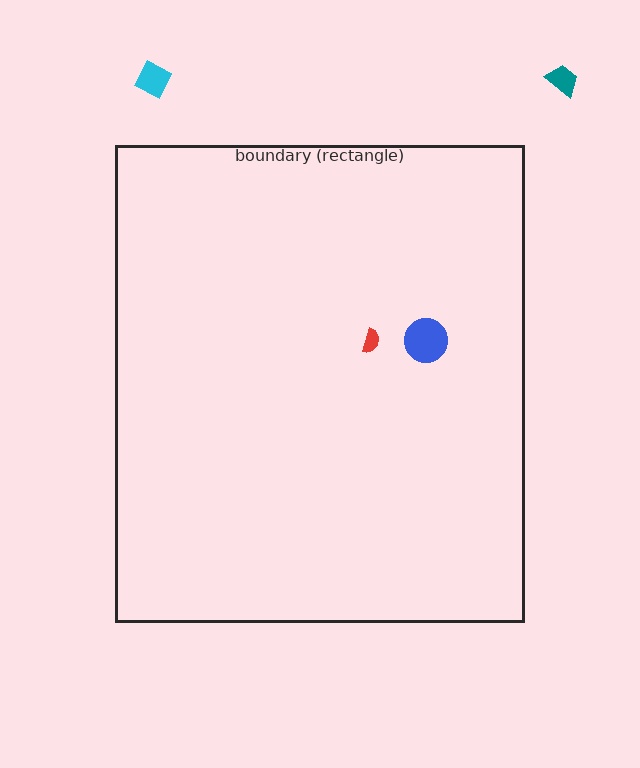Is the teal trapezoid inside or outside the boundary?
Outside.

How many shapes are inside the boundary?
2 inside, 2 outside.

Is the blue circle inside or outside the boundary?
Inside.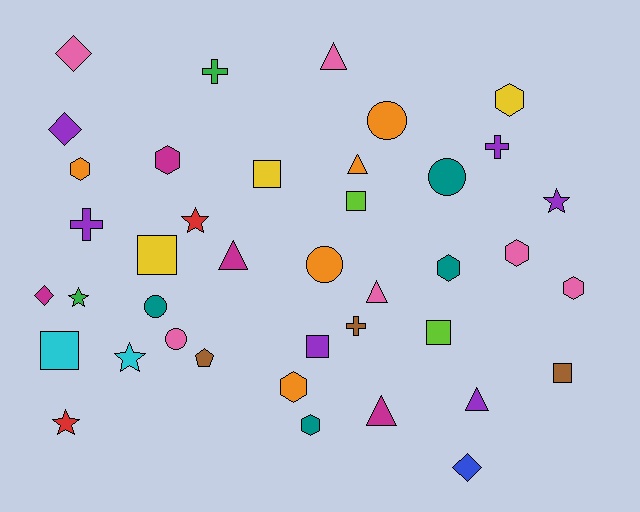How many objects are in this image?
There are 40 objects.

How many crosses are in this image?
There are 4 crosses.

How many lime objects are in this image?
There are 2 lime objects.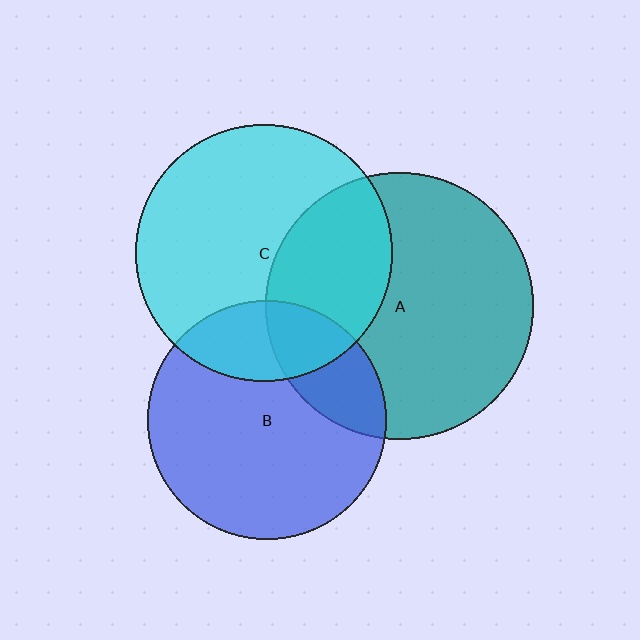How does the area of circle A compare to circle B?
Approximately 1.3 times.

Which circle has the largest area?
Circle A (teal).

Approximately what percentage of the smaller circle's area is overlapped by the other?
Approximately 25%.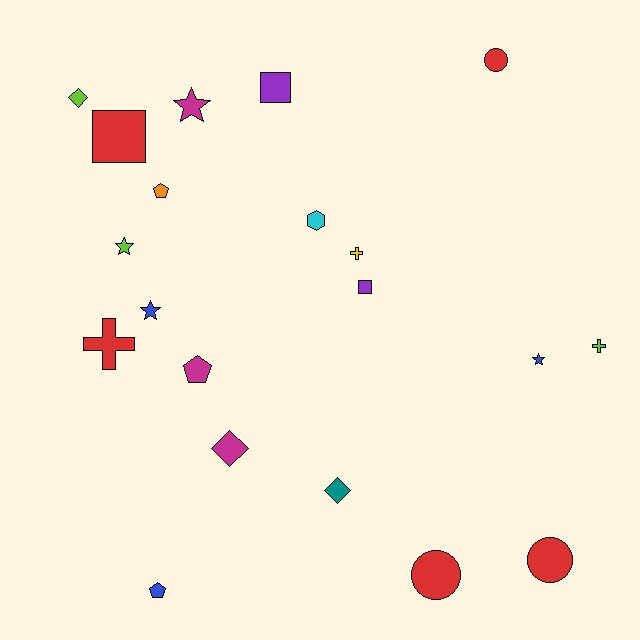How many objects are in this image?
There are 20 objects.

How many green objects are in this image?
There are no green objects.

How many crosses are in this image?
There are 3 crosses.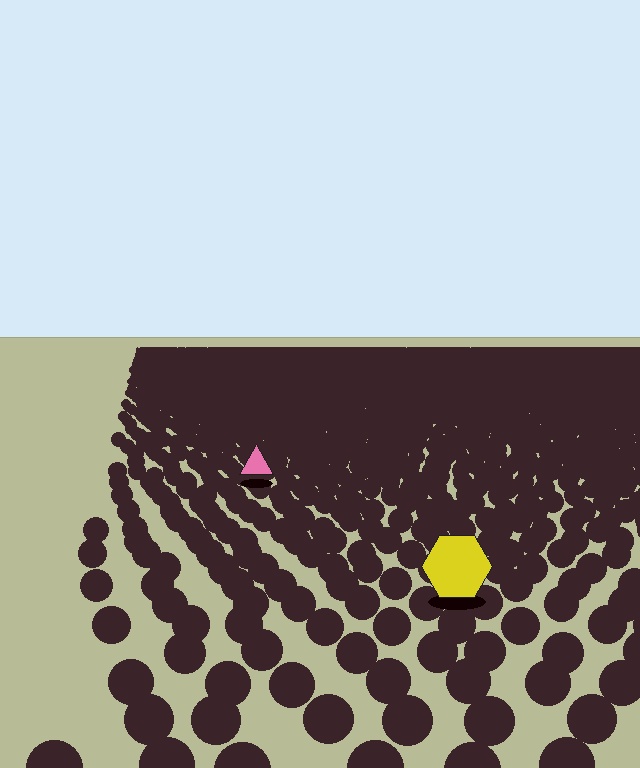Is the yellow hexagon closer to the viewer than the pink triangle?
Yes. The yellow hexagon is closer — you can tell from the texture gradient: the ground texture is coarser near it.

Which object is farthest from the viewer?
The pink triangle is farthest from the viewer. It appears smaller and the ground texture around it is denser.